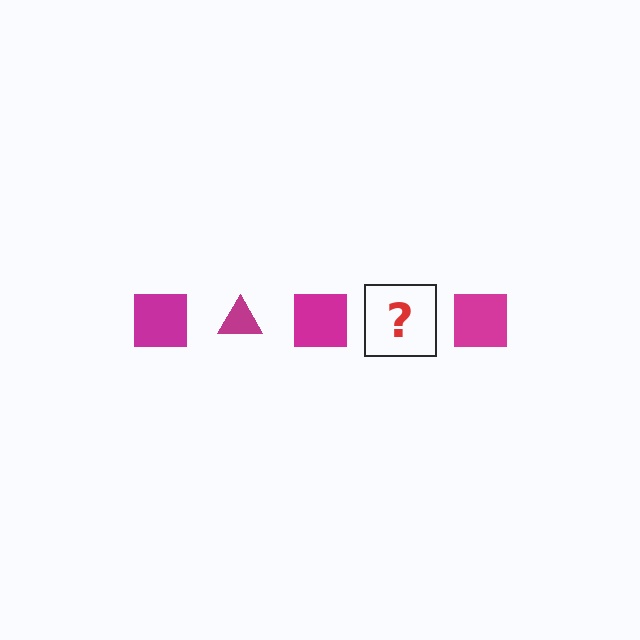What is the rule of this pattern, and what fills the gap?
The rule is that the pattern cycles through square, triangle shapes in magenta. The gap should be filled with a magenta triangle.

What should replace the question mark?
The question mark should be replaced with a magenta triangle.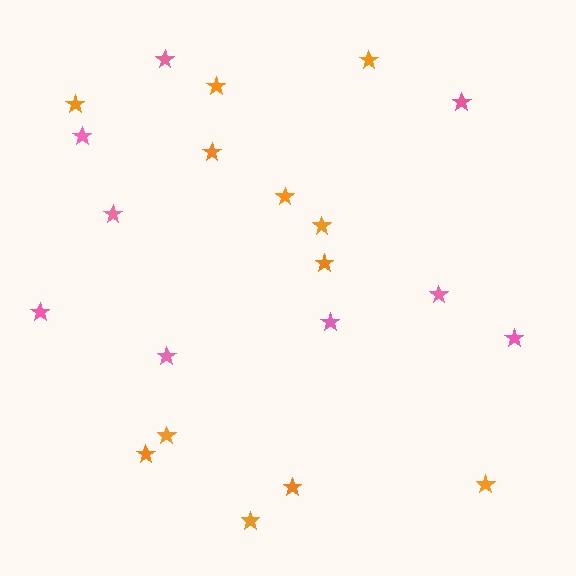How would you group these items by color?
There are 2 groups: one group of orange stars (12) and one group of pink stars (9).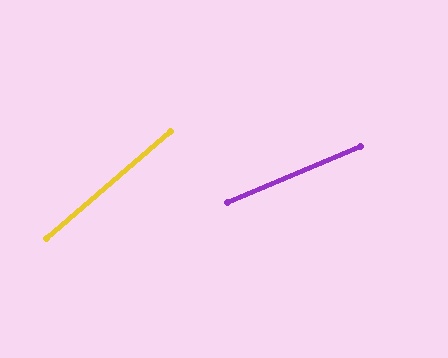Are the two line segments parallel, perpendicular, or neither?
Neither parallel nor perpendicular — they differ by about 18°.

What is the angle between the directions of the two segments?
Approximately 18 degrees.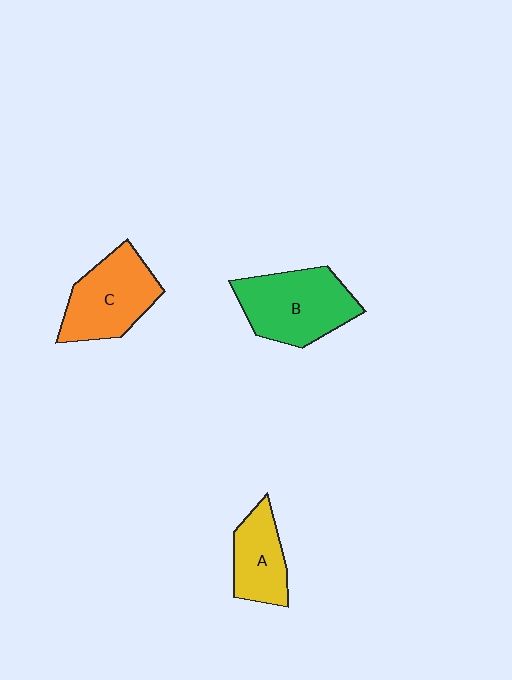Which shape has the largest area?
Shape B (green).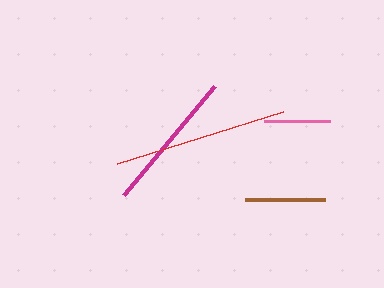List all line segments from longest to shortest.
From longest to shortest: red, magenta, brown, pink.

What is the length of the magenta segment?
The magenta segment is approximately 142 pixels long.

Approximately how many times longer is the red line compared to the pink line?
The red line is approximately 2.6 times the length of the pink line.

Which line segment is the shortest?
The pink line is the shortest at approximately 66 pixels.